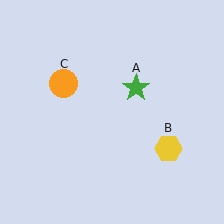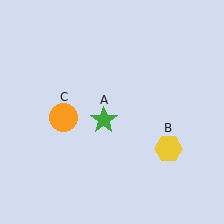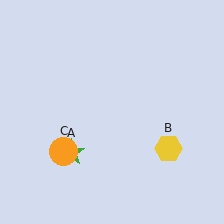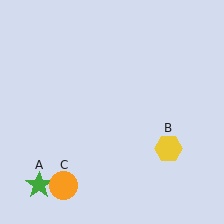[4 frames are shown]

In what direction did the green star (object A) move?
The green star (object A) moved down and to the left.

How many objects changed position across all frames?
2 objects changed position: green star (object A), orange circle (object C).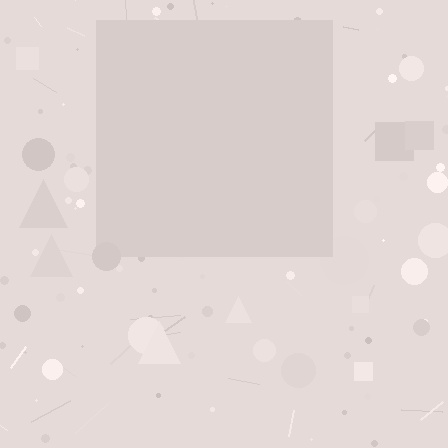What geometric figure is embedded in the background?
A square is embedded in the background.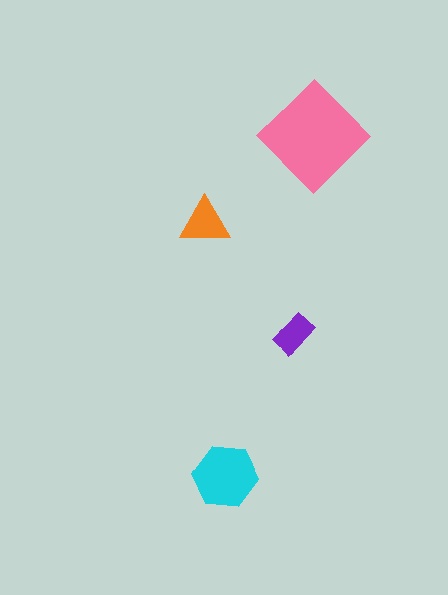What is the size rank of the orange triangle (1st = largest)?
3rd.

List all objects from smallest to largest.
The purple rectangle, the orange triangle, the cyan hexagon, the pink diamond.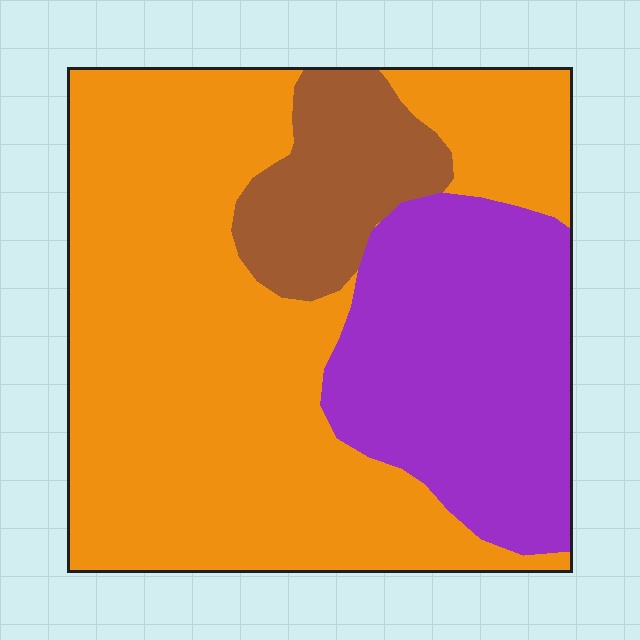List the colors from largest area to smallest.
From largest to smallest: orange, purple, brown.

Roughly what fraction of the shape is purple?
Purple takes up about one quarter (1/4) of the shape.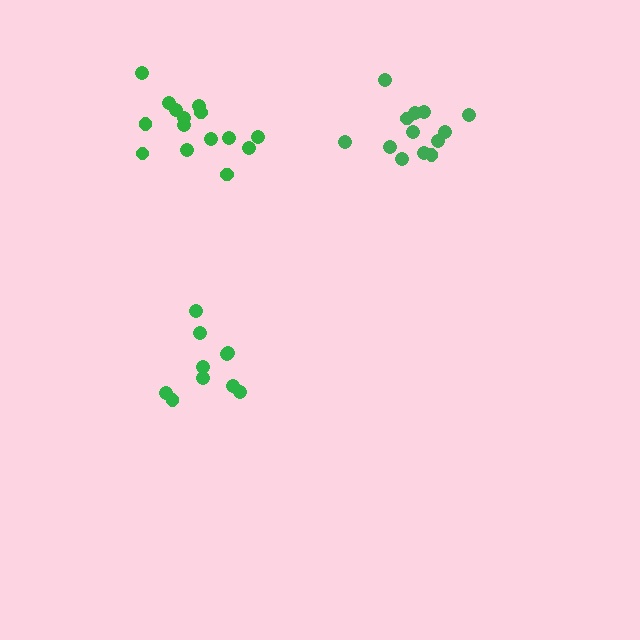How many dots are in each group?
Group 1: 13 dots, Group 2: 15 dots, Group 3: 10 dots (38 total).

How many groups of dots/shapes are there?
There are 3 groups.